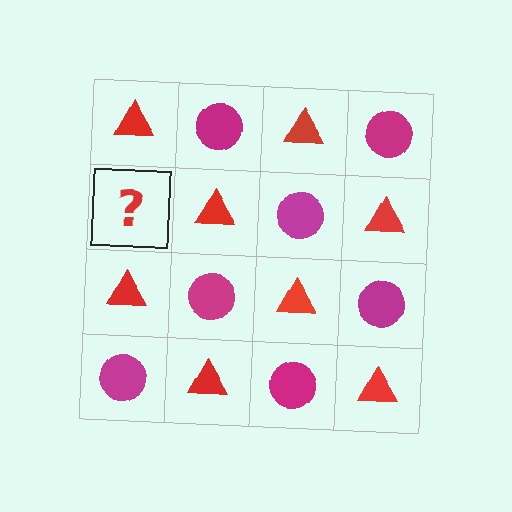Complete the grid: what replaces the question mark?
The question mark should be replaced with a magenta circle.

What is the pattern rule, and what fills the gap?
The rule is that it alternates red triangle and magenta circle in a checkerboard pattern. The gap should be filled with a magenta circle.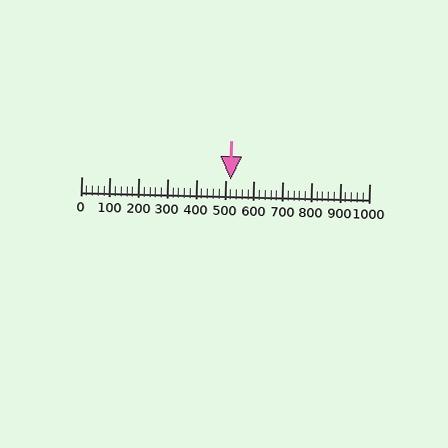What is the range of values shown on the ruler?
The ruler shows values from 0 to 1000.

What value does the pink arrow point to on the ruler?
The pink arrow points to approximately 520.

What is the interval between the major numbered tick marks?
The major tick marks are spaced 100 units apart.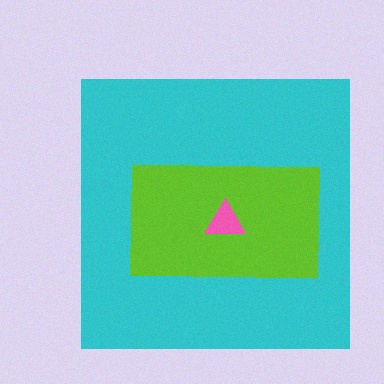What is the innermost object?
The pink triangle.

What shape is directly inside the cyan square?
The lime rectangle.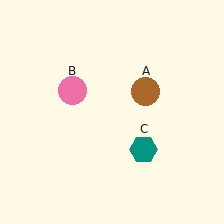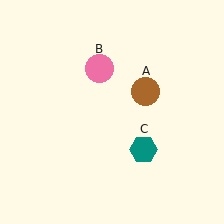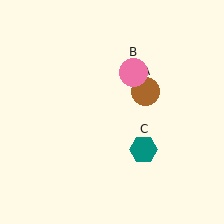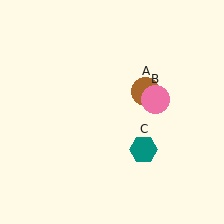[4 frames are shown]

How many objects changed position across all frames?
1 object changed position: pink circle (object B).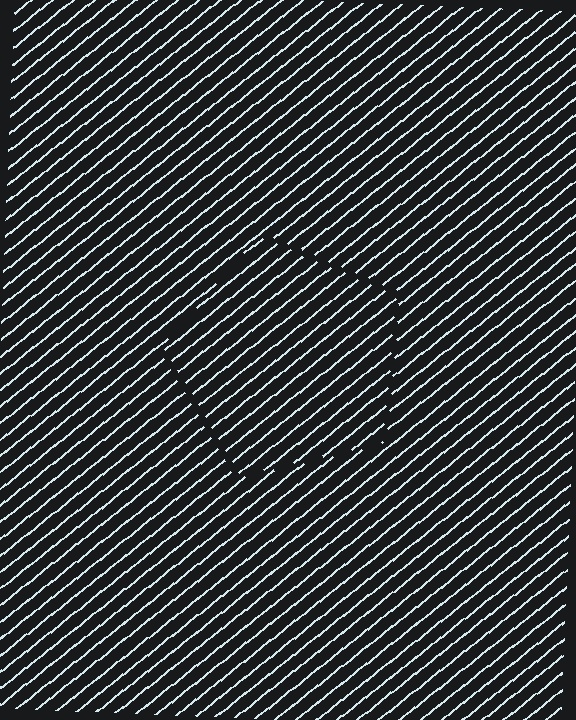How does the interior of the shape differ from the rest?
The interior of the shape contains the same grating, shifted by half a period — the contour is defined by the phase discontinuity where line-ends from the inner and outer gratings abut.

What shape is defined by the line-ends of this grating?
An illusory pentagon. The interior of the shape contains the same grating, shifted by half a period — the contour is defined by the phase discontinuity where line-ends from the inner and outer gratings abut.